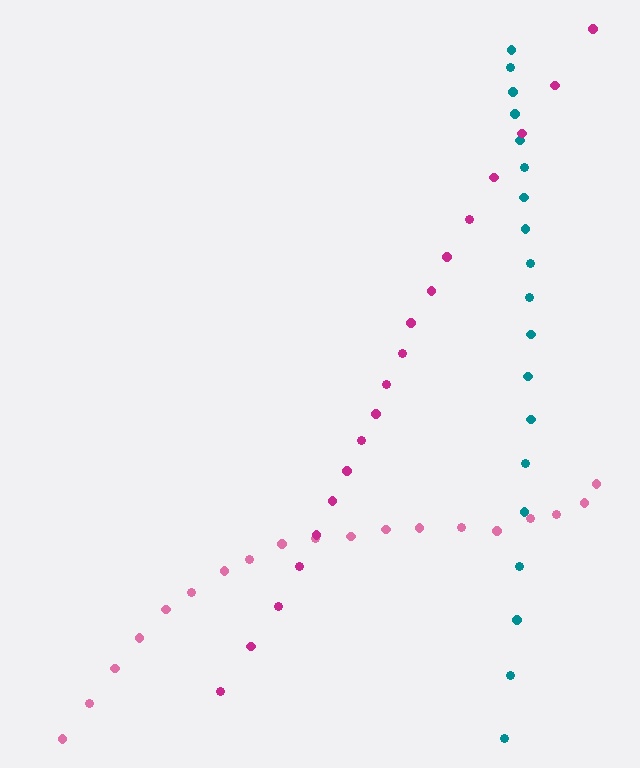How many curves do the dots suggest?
There are 3 distinct paths.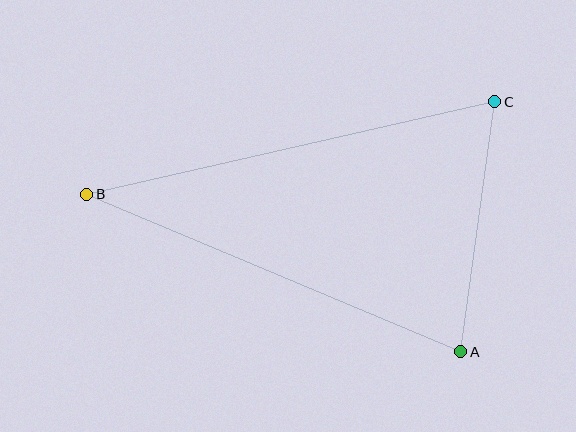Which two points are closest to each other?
Points A and C are closest to each other.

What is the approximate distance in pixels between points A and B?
The distance between A and B is approximately 406 pixels.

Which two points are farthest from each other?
Points B and C are farthest from each other.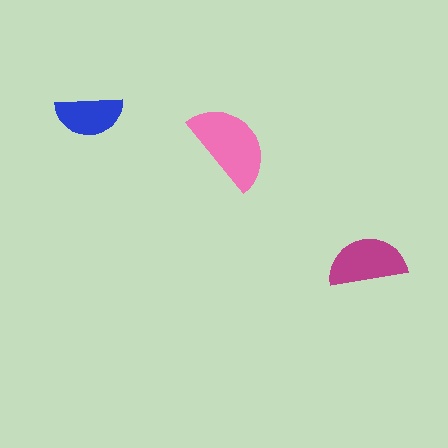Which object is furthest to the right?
The magenta semicircle is rightmost.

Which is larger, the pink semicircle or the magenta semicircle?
The pink one.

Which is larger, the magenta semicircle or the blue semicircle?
The magenta one.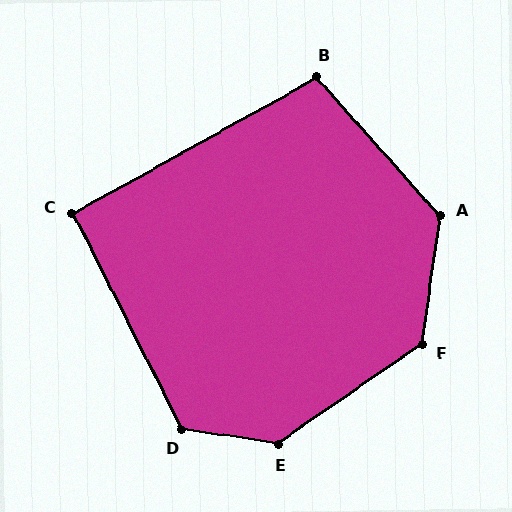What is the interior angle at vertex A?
Approximately 131 degrees (obtuse).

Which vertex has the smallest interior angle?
C, at approximately 92 degrees.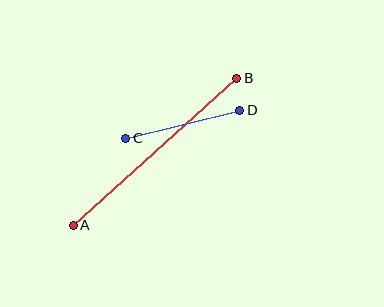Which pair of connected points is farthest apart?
Points A and B are farthest apart.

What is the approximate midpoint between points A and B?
The midpoint is at approximately (155, 152) pixels.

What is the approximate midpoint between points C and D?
The midpoint is at approximately (183, 124) pixels.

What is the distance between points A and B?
The distance is approximately 220 pixels.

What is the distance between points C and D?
The distance is approximately 118 pixels.